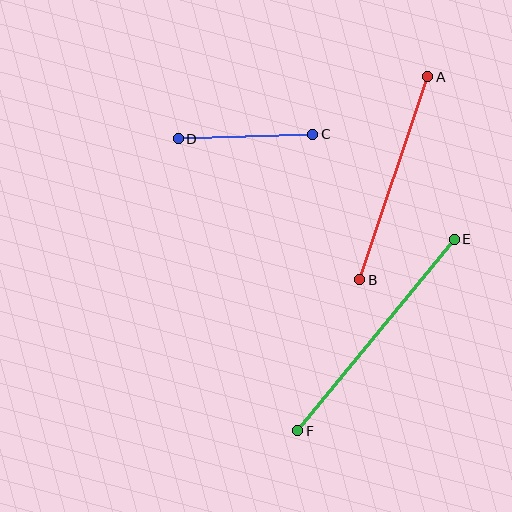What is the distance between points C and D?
The distance is approximately 134 pixels.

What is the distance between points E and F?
The distance is approximately 247 pixels.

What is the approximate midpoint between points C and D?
The midpoint is at approximately (246, 137) pixels.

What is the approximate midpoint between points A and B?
The midpoint is at approximately (394, 178) pixels.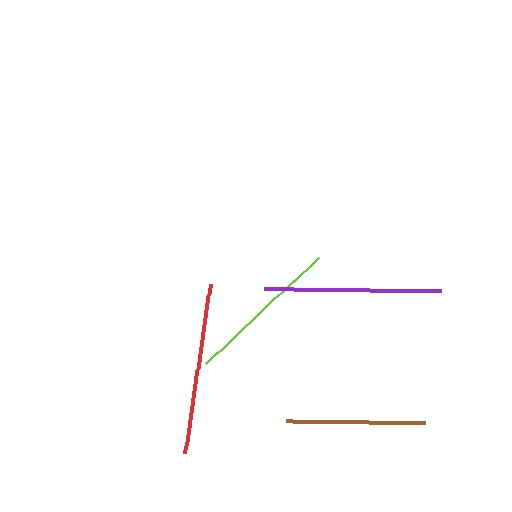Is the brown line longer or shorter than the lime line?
The lime line is longer than the brown line.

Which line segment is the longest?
The purple line is the longest at approximately 177 pixels.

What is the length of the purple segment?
The purple segment is approximately 177 pixels long.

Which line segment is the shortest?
The brown line is the shortest at approximately 139 pixels.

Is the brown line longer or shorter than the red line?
The red line is longer than the brown line.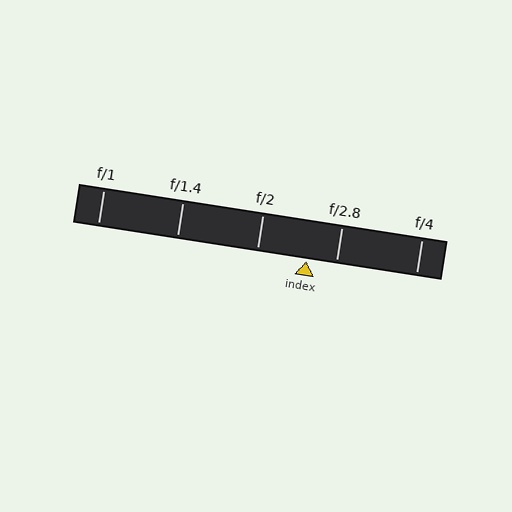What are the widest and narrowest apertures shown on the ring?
The widest aperture shown is f/1 and the narrowest is f/4.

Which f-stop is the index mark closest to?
The index mark is closest to f/2.8.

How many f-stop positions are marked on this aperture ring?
There are 5 f-stop positions marked.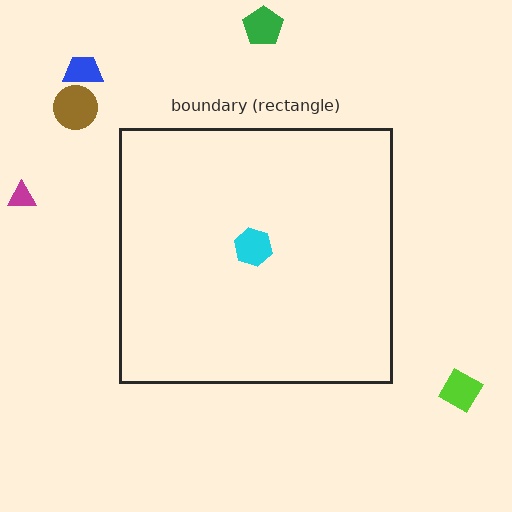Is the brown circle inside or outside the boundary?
Outside.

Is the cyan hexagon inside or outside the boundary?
Inside.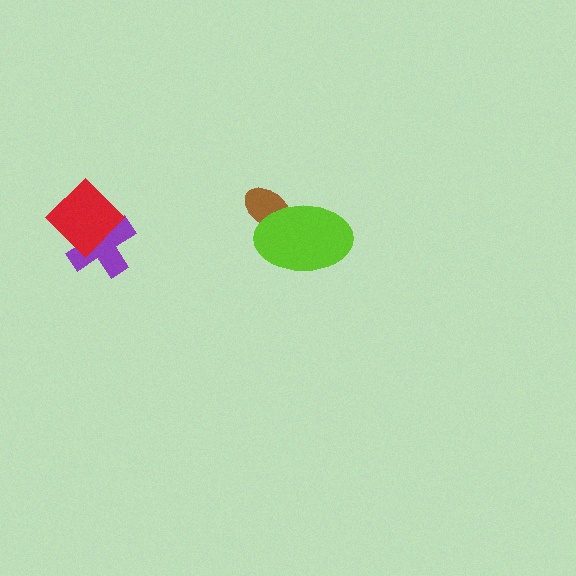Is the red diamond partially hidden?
No, no other shape covers it.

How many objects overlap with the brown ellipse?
1 object overlaps with the brown ellipse.